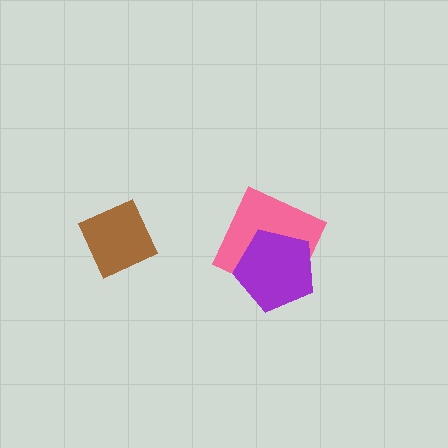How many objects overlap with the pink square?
1 object overlaps with the pink square.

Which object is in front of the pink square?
The purple pentagon is in front of the pink square.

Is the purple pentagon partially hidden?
No, no other shape covers it.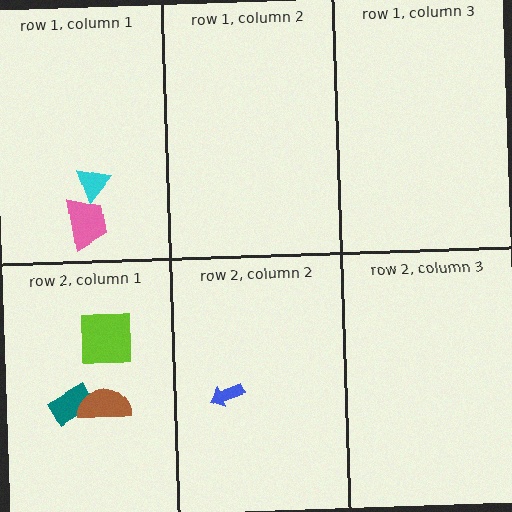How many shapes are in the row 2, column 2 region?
1.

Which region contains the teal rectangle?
The row 2, column 1 region.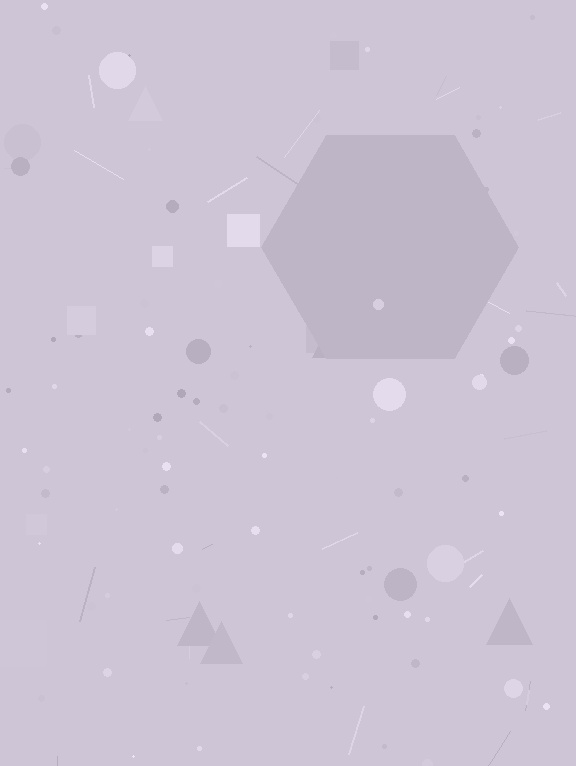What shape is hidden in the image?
A hexagon is hidden in the image.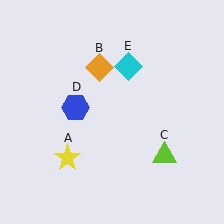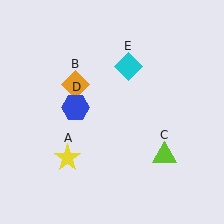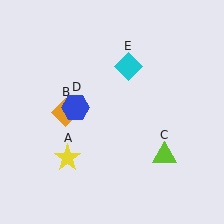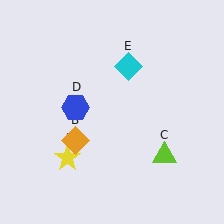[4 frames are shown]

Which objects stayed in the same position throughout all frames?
Yellow star (object A) and lime triangle (object C) and blue hexagon (object D) and cyan diamond (object E) remained stationary.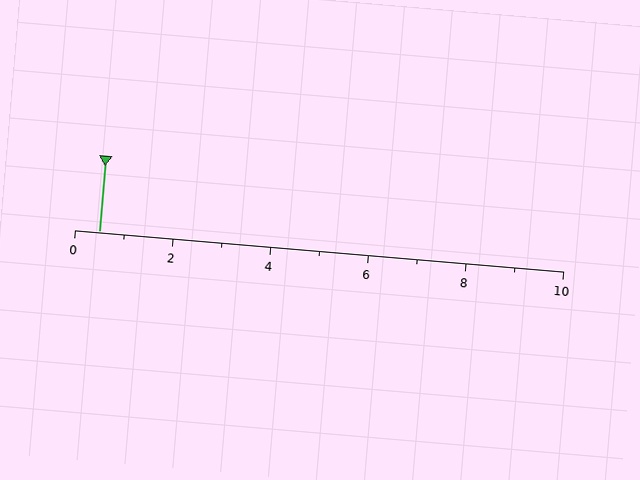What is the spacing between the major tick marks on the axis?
The major ticks are spaced 2 apart.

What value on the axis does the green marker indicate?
The marker indicates approximately 0.5.